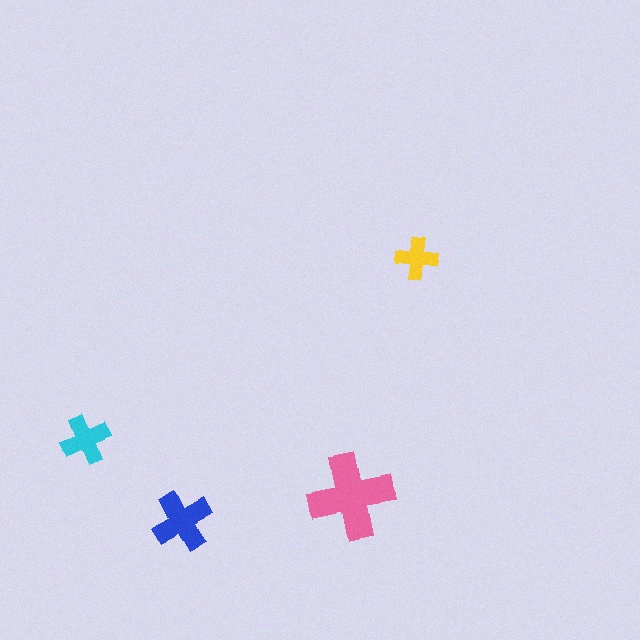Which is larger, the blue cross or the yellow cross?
The blue one.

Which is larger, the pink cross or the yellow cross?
The pink one.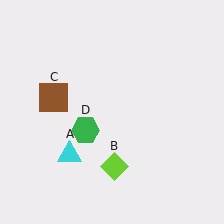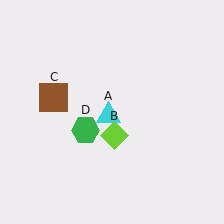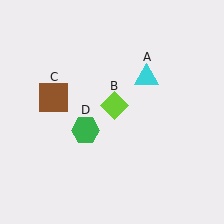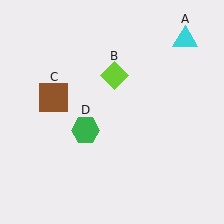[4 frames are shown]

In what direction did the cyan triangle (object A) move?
The cyan triangle (object A) moved up and to the right.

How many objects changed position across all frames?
2 objects changed position: cyan triangle (object A), lime diamond (object B).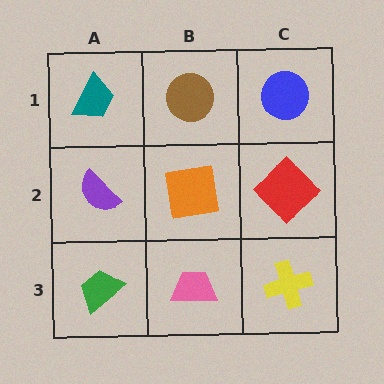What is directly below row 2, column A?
A green trapezoid.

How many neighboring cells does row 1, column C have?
2.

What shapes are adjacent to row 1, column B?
An orange square (row 2, column B), a teal trapezoid (row 1, column A), a blue circle (row 1, column C).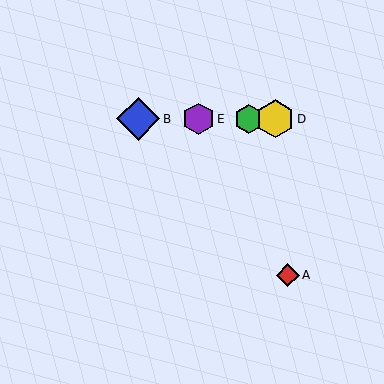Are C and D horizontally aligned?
Yes, both are at y≈119.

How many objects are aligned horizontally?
4 objects (B, C, D, E) are aligned horizontally.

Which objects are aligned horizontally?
Objects B, C, D, E are aligned horizontally.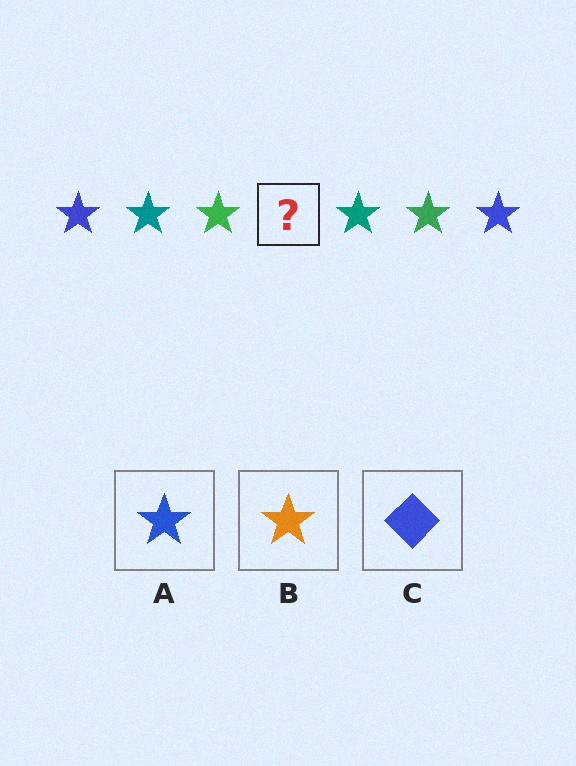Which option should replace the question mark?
Option A.